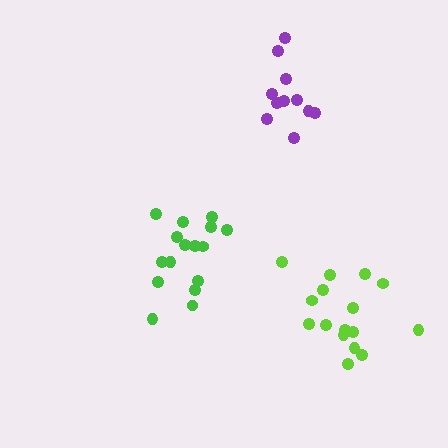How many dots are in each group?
Group 1: 16 dots, Group 2: 16 dots, Group 3: 11 dots (43 total).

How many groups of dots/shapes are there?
There are 3 groups.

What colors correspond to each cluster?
The clusters are colored: green, lime, purple.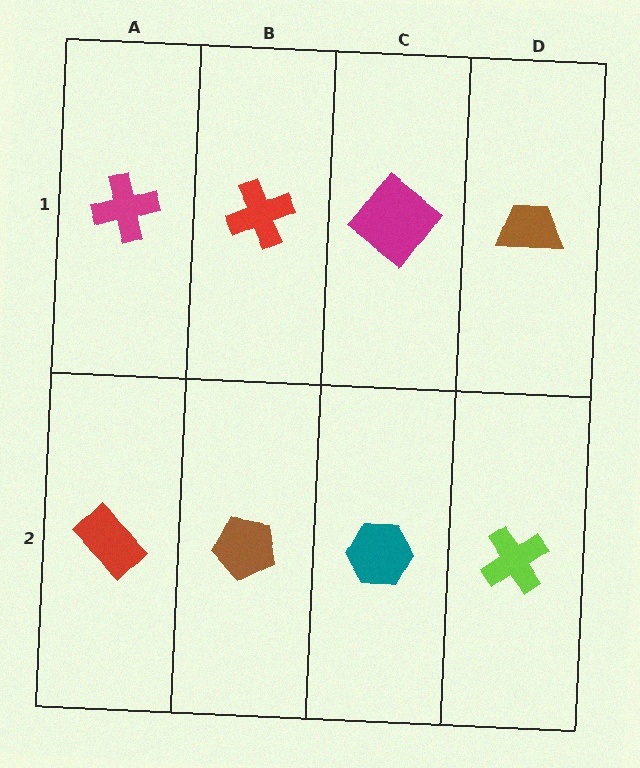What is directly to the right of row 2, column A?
A brown pentagon.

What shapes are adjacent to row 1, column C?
A teal hexagon (row 2, column C), a red cross (row 1, column B), a brown trapezoid (row 1, column D).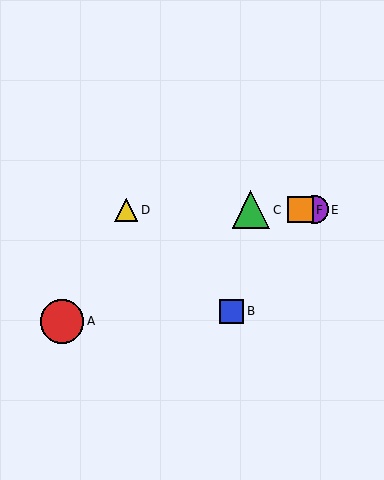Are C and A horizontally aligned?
No, C is at y≈210 and A is at y≈321.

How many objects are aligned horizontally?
4 objects (C, D, E, F) are aligned horizontally.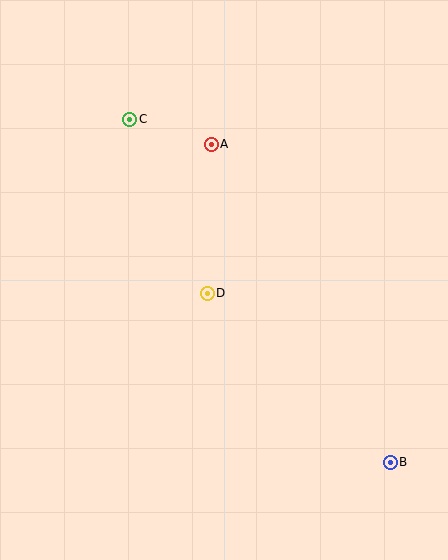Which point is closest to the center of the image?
Point D at (207, 293) is closest to the center.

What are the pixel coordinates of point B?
Point B is at (390, 462).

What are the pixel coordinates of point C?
Point C is at (130, 119).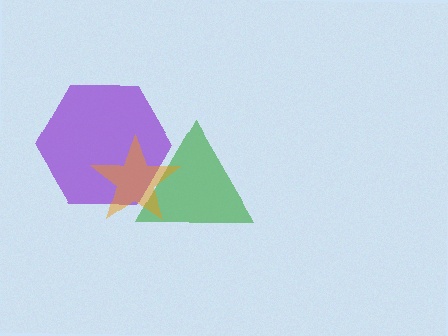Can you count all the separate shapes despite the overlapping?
Yes, there are 3 separate shapes.